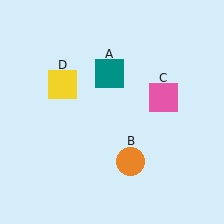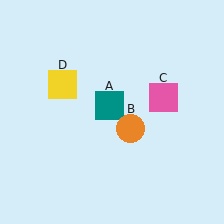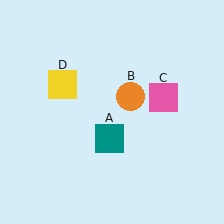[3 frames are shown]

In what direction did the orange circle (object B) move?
The orange circle (object B) moved up.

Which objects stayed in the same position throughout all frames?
Pink square (object C) and yellow square (object D) remained stationary.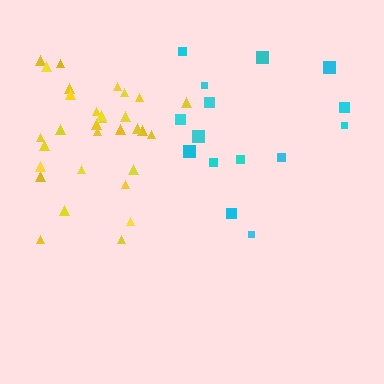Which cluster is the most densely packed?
Yellow.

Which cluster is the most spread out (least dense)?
Cyan.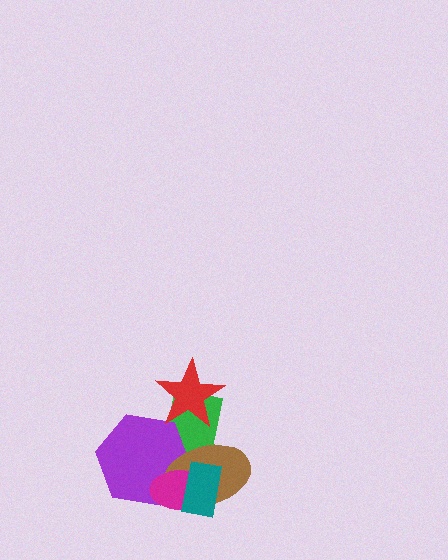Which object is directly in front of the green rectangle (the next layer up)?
The purple hexagon is directly in front of the green rectangle.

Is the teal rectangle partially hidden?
No, no other shape covers it.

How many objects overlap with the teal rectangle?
4 objects overlap with the teal rectangle.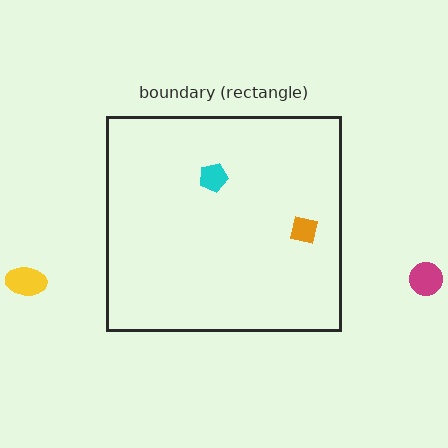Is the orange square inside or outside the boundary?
Inside.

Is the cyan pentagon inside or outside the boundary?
Inside.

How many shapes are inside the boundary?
2 inside, 2 outside.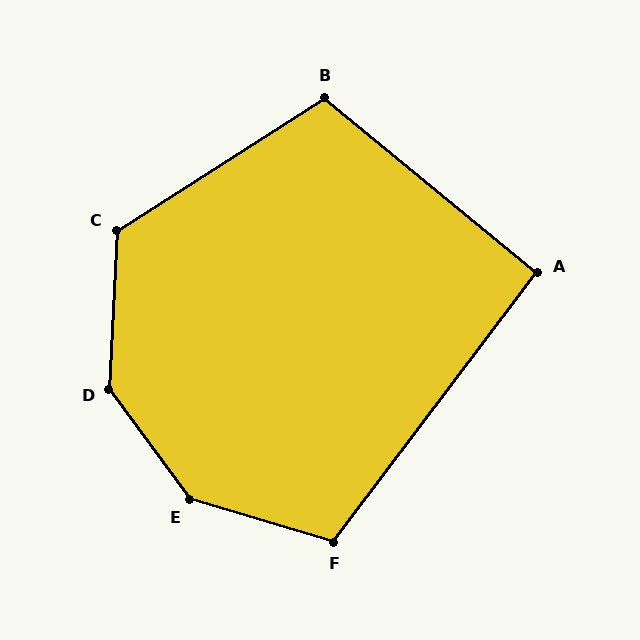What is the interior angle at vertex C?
Approximately 125 degrees (obtuse).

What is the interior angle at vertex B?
Approximately 108 degrees (obtuse).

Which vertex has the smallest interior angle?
A, at approximately 92 degrees.